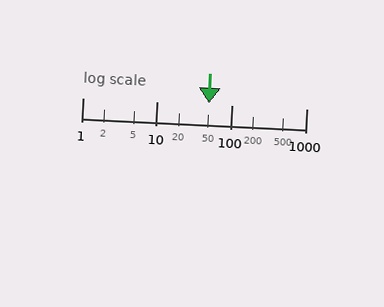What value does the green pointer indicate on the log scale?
The pointer indicates approximately 49.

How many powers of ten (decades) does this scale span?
The scale spans 3 decades, from 1 to 1000.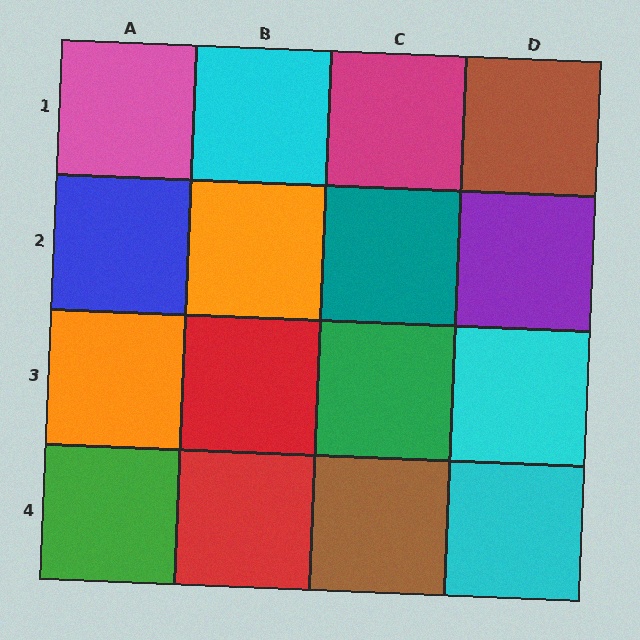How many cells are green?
2 cells are green.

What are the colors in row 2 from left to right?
Blue, orange, teal, purple.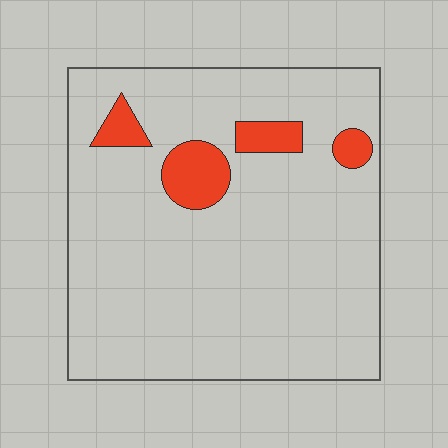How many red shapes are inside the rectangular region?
4.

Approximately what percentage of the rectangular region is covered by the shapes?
Approximately 10%.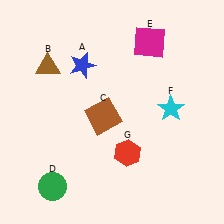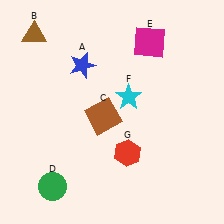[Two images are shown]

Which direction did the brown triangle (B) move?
The brown triangle (B) moved up.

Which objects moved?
The objects that moved are: the brown triangle (B), the cyan star (F).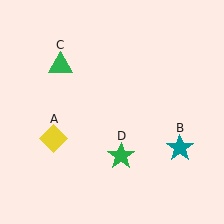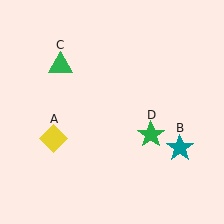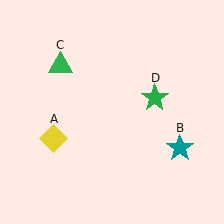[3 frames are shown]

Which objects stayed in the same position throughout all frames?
Yellow diamond (object A) and teal star (object B) and green triangle (object C) remained stationary.